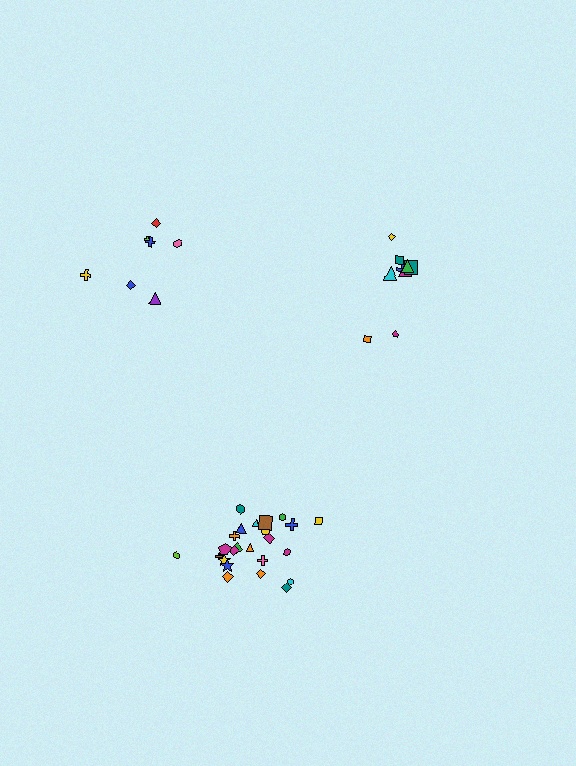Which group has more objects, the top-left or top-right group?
The top-right group.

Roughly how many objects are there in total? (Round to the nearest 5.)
Roughly 40 objects in total.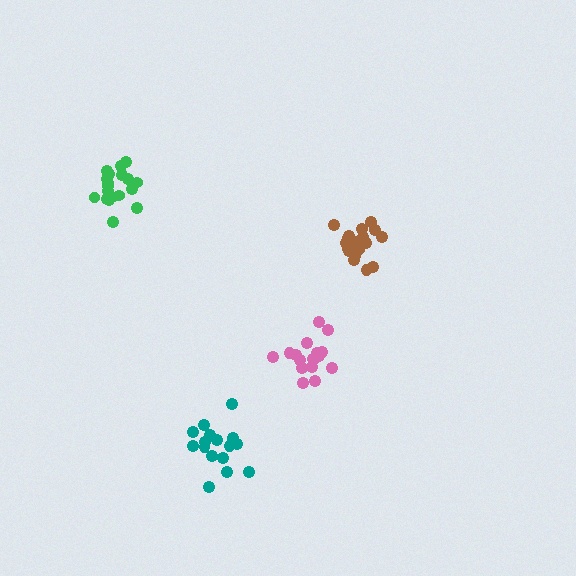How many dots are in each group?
Group 1: 19 dots, Group 2: 17 dots, Group 3: 20 dots, Group 4: 18 dots (74 total).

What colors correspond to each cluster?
The clusters are colored: brown, teal, green, pink.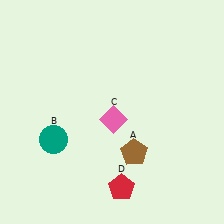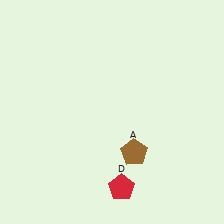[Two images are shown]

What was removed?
The teal circle (B), the pink diamond (C) were removed in Image 2.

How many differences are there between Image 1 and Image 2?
There are 2 differences between the two images.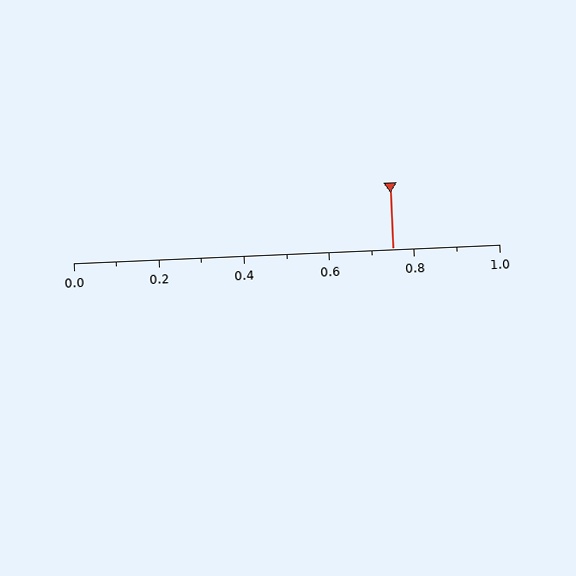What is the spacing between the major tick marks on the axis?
The major ticks are spaced 0.2 apart.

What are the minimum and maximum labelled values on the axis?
The axis runs from 0.0 to 1.0.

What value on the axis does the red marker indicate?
The marker indicates approximately 0.75.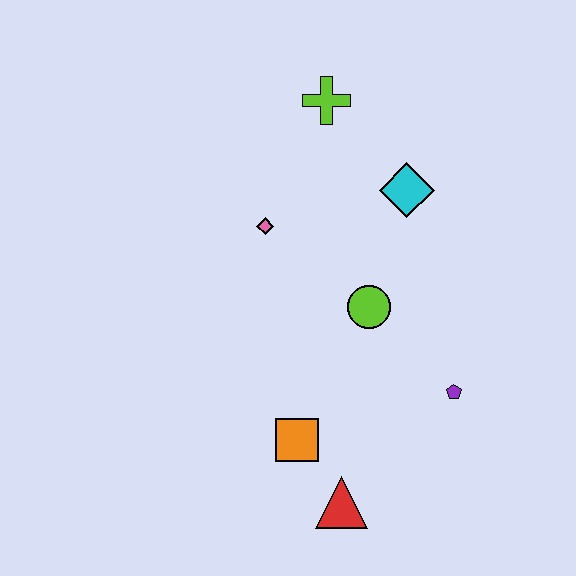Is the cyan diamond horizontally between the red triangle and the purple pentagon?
Yes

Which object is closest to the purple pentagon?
The lime circle is closest to the purple pentagon.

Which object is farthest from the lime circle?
The lime cross is farthest from the lime circle.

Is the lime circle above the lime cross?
No